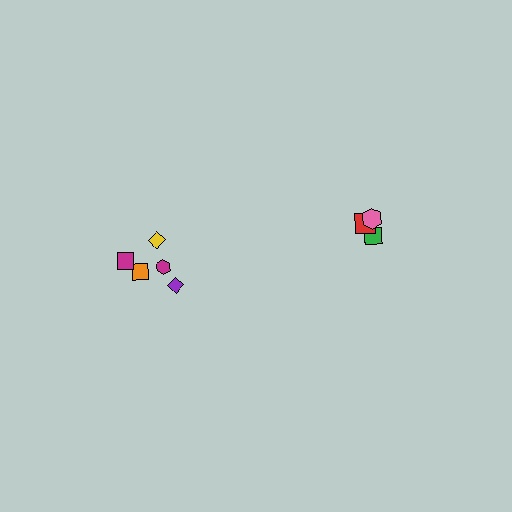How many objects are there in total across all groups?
There are 8 objects.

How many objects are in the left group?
There are 5 objects.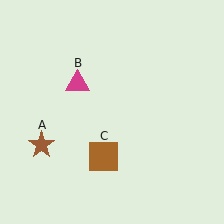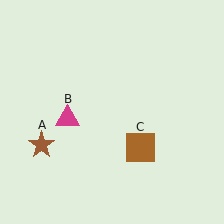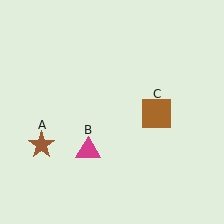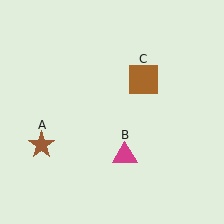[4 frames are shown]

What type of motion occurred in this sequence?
The magenta triangle (object B), brown square (object C) rotated counterclockwise around the center of the scene.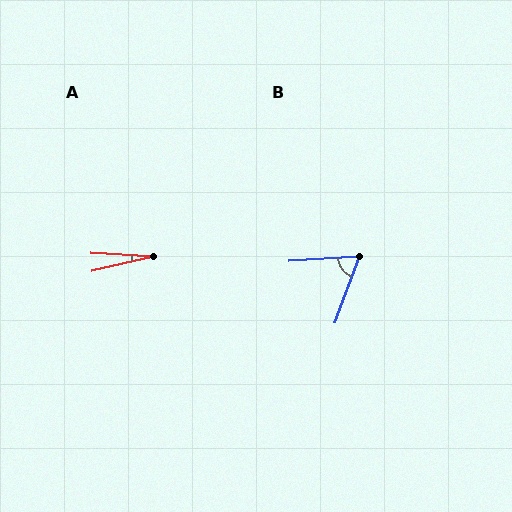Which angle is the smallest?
A, at approximately 16 degrees.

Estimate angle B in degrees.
Approximately 66 degrees.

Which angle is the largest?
B, at approximately 66 degrees.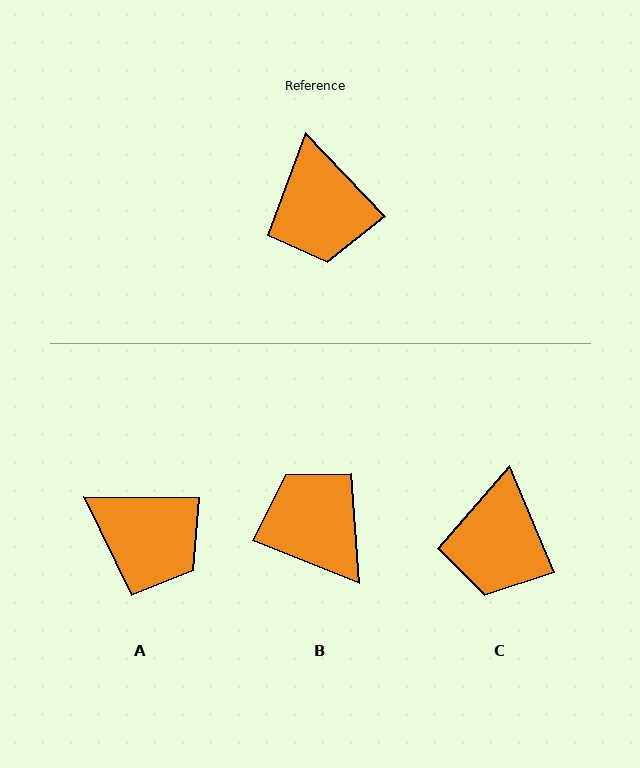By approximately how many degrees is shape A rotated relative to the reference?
Approximately 46 degrees counter-clockwise.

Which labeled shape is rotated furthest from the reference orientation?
B, about 155 degrees away.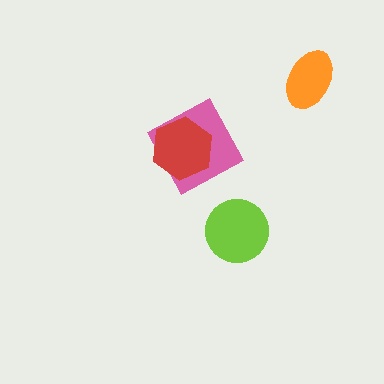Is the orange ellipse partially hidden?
No, no other shape covers it.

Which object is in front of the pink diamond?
The red hexagon is in front of the pink diamond.